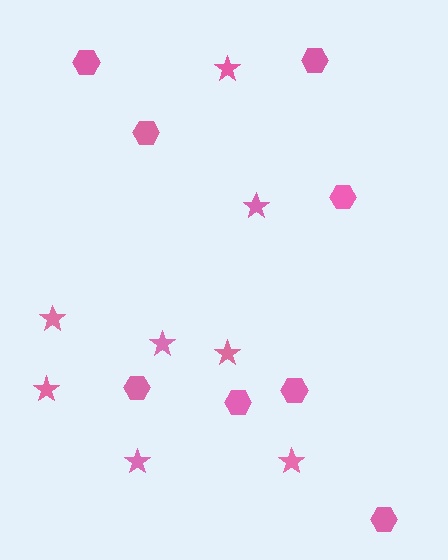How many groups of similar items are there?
There are 2 groups: one group of stars (8) and one group of hexagons (8).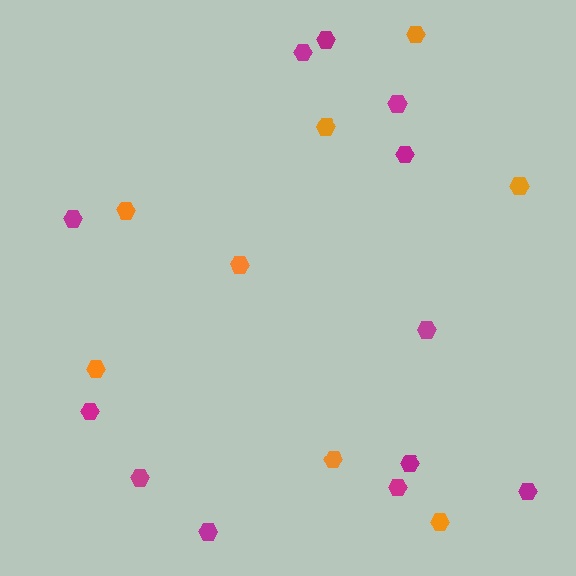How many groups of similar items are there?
There are 2 groups: one group of magenta hexagons (12) and one group of orange hexagons (8).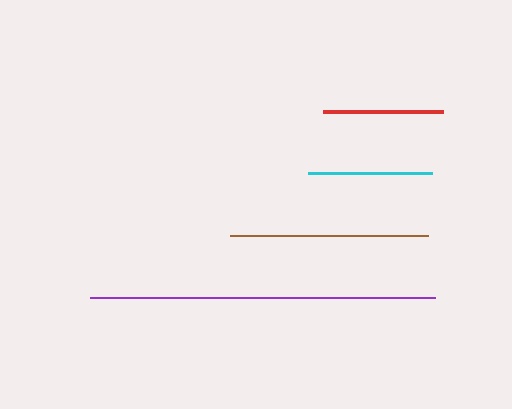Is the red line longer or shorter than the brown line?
The brown line is longer than the red line.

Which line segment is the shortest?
The red line is the shortest at approximately 120 pixels.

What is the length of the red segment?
The red segment is approximately 120 pixels long.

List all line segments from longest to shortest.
From longest to shortest: purple, brown, cyan, red.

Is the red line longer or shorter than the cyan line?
The cyan line is longer than the red line.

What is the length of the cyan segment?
The cyan segment is approximately 124 pixels long.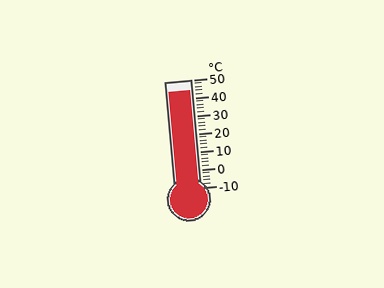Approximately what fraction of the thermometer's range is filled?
The thermometer is filled to approximately 90% of its range.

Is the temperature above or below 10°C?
The temperature is above 10°C.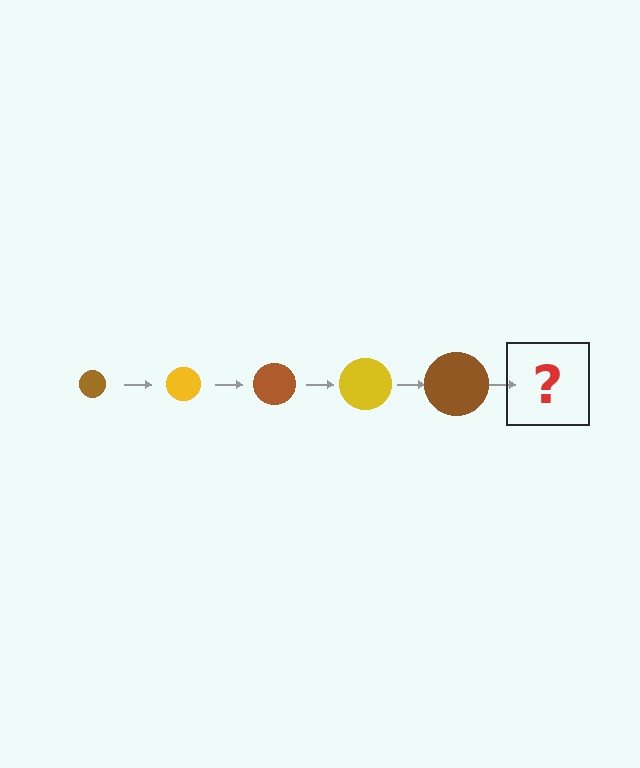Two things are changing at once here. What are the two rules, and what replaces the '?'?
The two rules are that the circle grows larger each step and the color cycles through brown and yellow. The '?' should be a yellow circle, larger than the previous one.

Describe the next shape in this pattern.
It should be a yellow circle, larger than the previous one.